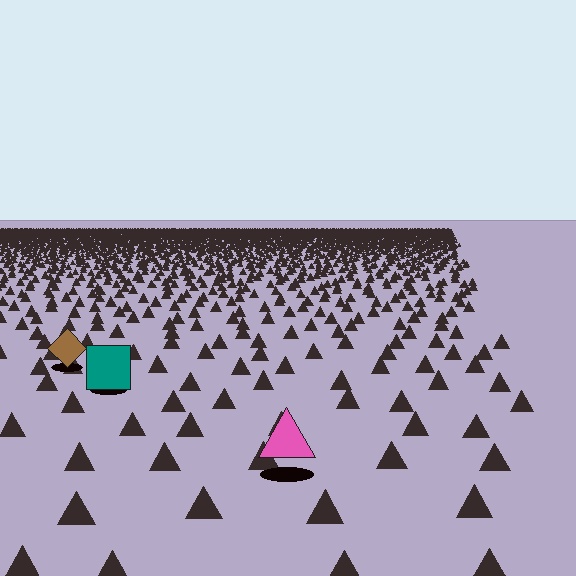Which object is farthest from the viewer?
The brown diamond is farthest from the viewer. It appears smaller and the ground texture around it is denser.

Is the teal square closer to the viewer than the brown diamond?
Yes. The teal square is closer — you can tell from the texture gradient: the ground texture is coarser near it.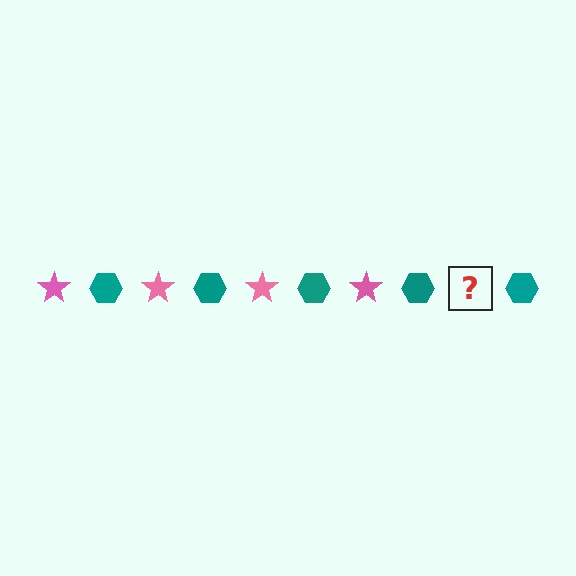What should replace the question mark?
The question mark should be replaced with a pink star.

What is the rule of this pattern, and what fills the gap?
The rule is that the pattern alternates between pink star and teal hexagon. The gap should be filled with a pink star.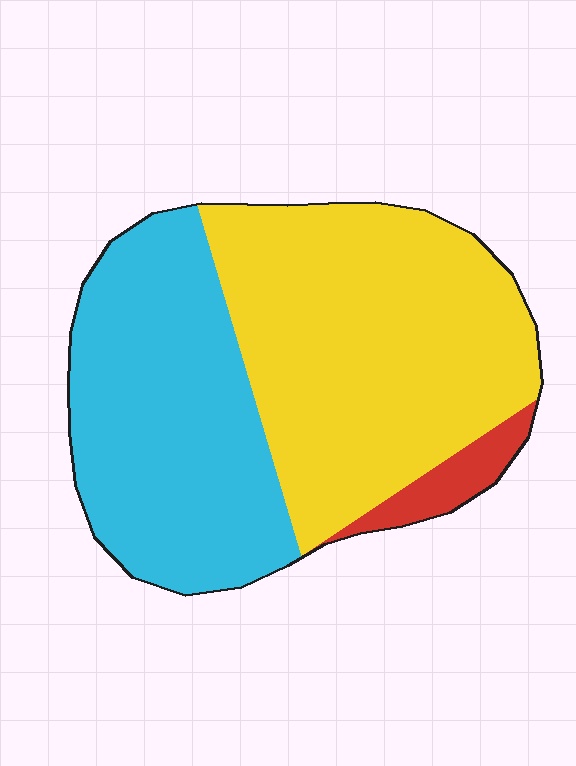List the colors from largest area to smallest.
From largest to smallest: yellow, cyan, red.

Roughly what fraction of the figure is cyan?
Cyan takes up about two fifths (2/5) of the figure.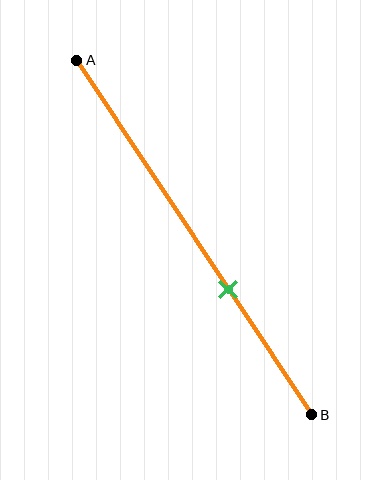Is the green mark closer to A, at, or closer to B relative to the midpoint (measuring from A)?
The green mark is closer to point B than the midpoint of segment AB.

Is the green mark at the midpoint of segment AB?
No, the mark is at about 65% from A, not at the 50% midpoint.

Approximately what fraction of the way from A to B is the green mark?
The green mark is approximately 65% of the way from A to B.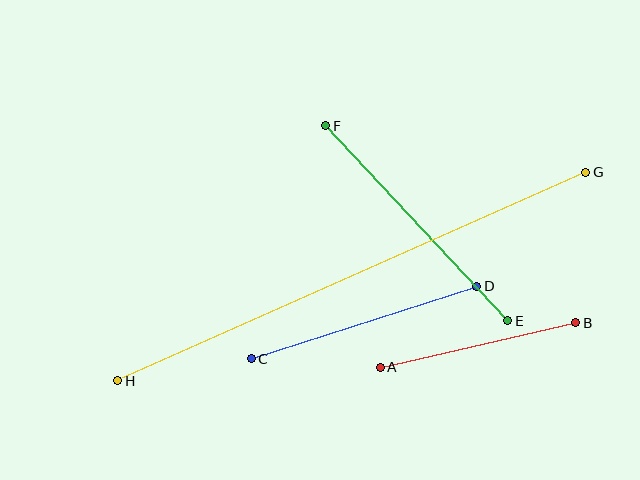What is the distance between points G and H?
The distance is approximately 512 pixels.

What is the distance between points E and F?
The distance is approximately 267 pixels.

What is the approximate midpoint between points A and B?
The midpoint is at approximately (478, 345) pixels.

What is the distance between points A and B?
The distance is approximately 201 pixels.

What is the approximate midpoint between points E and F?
The midpoint is at approximately (417, 223) pixels.